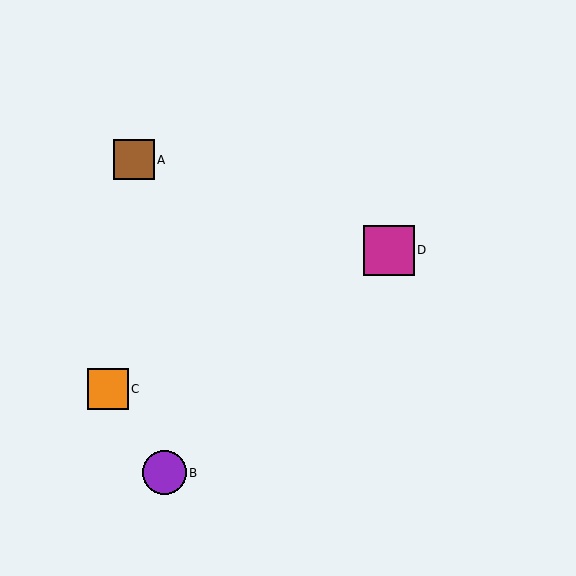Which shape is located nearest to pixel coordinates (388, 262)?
The magenta square (labeled D) at (389, 251) is nearest to that location.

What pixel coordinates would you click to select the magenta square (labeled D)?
Click at (389, 251) to select the magenta square D.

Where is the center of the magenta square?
The center of the magenta square is at (389, 251).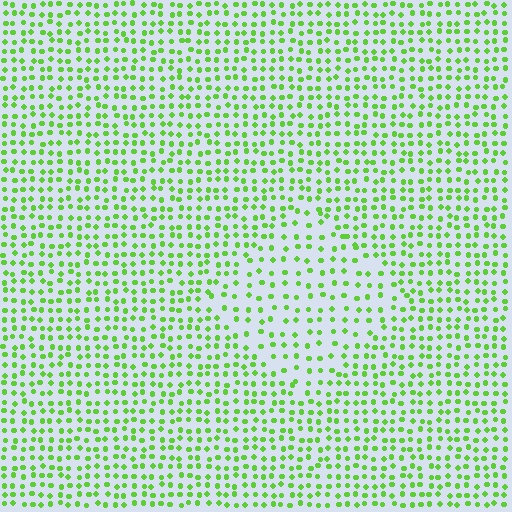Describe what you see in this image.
The image contains small lime elements arranged at two different densities. A diamond-shaped region is visible where the elements are less densely packed than the surrounding area.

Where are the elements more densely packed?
The elements are more densely packed outside the diamond boundary.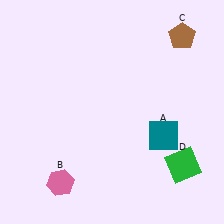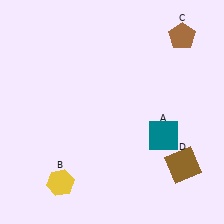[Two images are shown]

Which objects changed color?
B changed from pink to yellow. D changed from green to brown.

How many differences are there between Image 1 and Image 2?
There are 2 differences between the two images.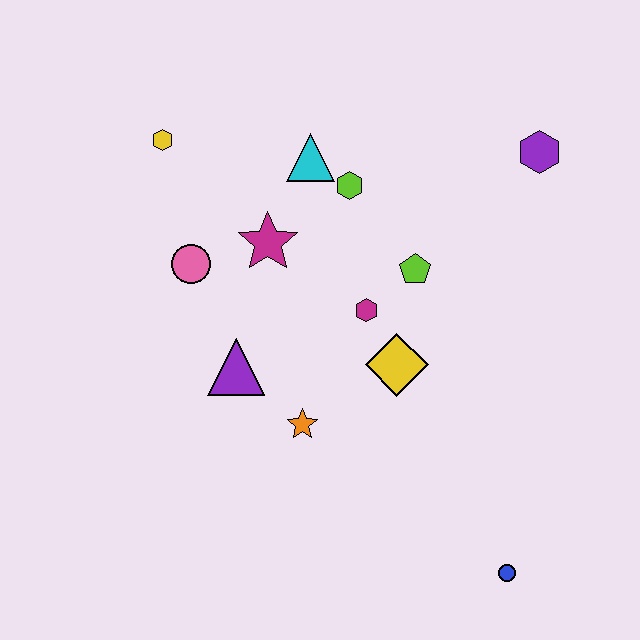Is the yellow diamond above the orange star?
Yes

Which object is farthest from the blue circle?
The yellow hexagon is farthest from the blue circle.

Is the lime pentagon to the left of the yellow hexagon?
No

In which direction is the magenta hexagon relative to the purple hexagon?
The magenta hexagon is to the left of the purple hexagon.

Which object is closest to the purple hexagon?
The lime pentagon is closest to the purple hexagon.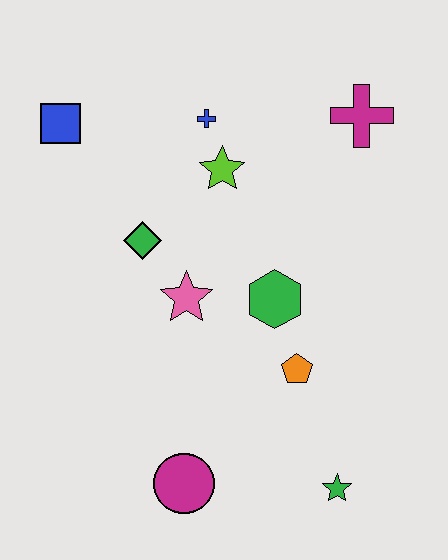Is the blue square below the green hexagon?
No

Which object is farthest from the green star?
The blue square is farthest from the green star.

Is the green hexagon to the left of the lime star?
No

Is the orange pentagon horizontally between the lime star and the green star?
Yes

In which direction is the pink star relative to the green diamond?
The pink star is below the green diamond.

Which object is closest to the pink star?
The green diamond is closest to the pink star.